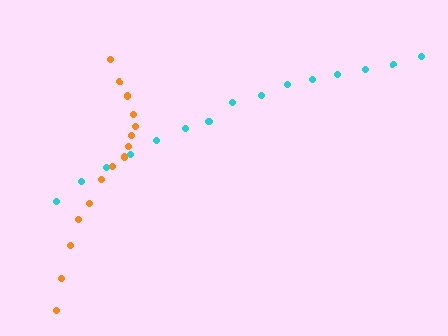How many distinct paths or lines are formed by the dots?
There are 2 distinct paths.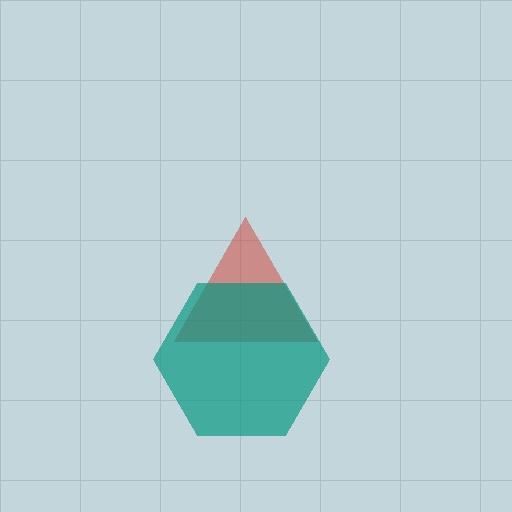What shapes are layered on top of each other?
The layered shapes are: a red triangle, a teal hexagon.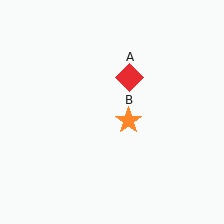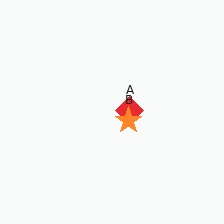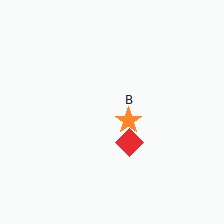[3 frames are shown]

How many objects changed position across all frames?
1 object changed position: red diamond (object A).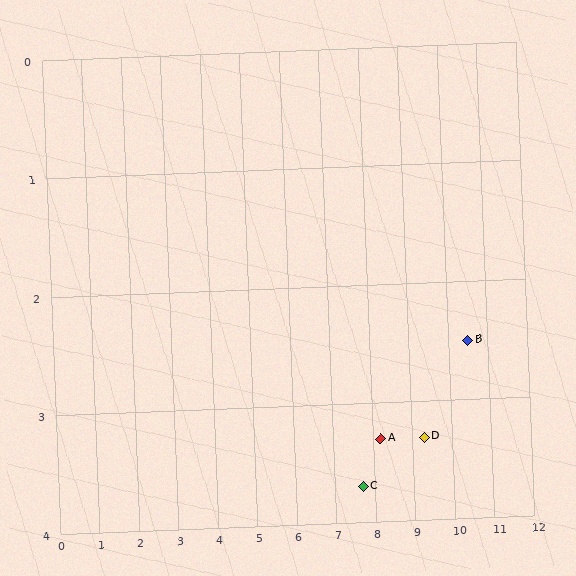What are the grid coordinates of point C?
Point C is at approximately (7.7, 3.7).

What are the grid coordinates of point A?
Point A is at approximately (8.2, 3.3).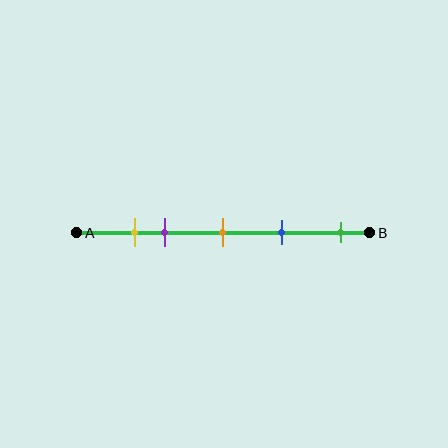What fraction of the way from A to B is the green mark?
The green mark is approximately 90% (0.9) of the way from A to B.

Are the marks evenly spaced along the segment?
No, the marks are not evenly spaced.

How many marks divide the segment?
There are 5 marks dividing the segment.